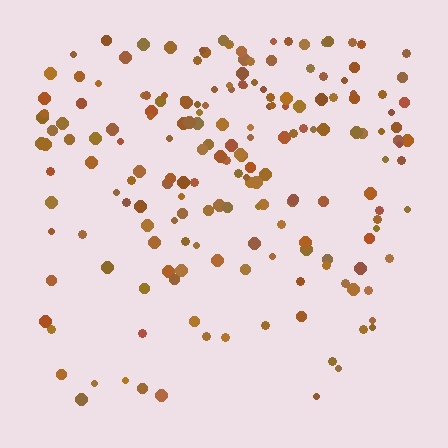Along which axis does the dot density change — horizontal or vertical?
Vertical.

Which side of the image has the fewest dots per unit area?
The bottom.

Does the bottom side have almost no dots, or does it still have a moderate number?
Still a moderate number, just noticeably fewer than the top.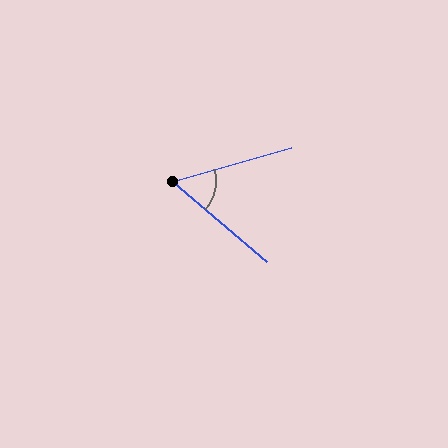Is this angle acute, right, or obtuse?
It is acute.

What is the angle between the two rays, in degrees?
Approximately 56 degrees.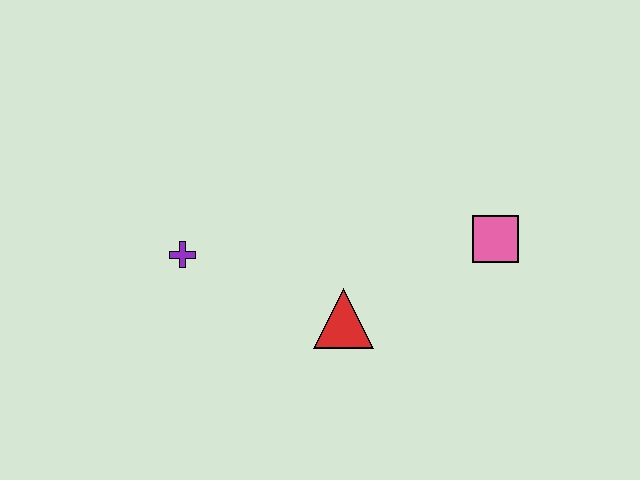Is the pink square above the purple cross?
Yes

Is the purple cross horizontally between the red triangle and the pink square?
No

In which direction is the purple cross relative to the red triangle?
The purple cross is to the left of the red triangle.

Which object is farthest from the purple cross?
The pink square is farthest from the purple cross.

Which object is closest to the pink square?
The red triangle is closest to the pink square.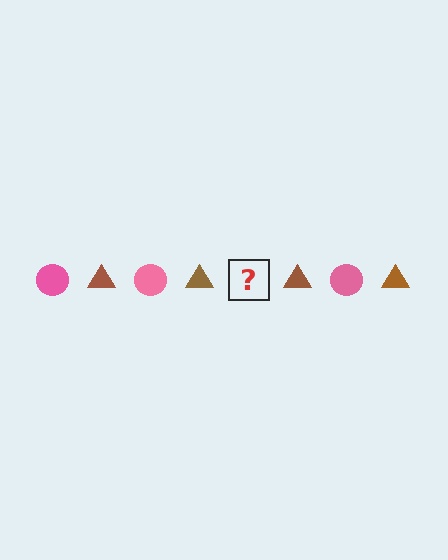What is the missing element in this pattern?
The missing element is a pink circle.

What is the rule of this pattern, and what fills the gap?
The rule is that the pattern alternates between pink circle and brown triangle. The gap should be filled with a pink circle.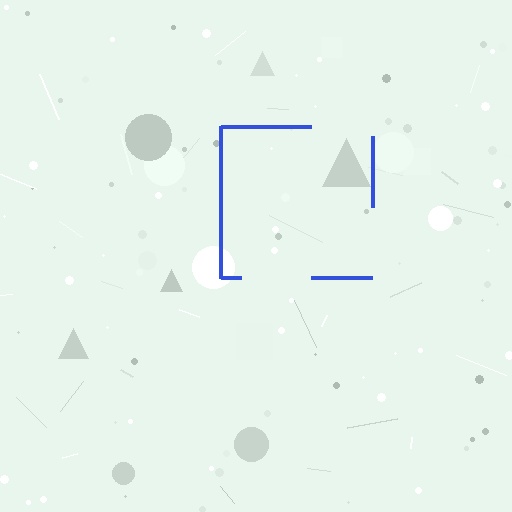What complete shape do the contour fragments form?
The contour fragments form a square.